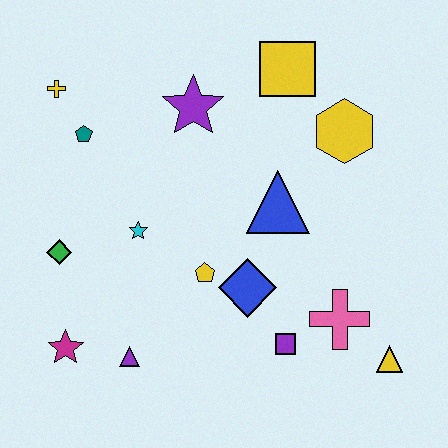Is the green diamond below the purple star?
Yes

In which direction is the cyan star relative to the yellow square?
The cyan star is below the yellow square.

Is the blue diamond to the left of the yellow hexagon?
Yes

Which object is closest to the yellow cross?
The teal pentagon is closest to the yellow cross.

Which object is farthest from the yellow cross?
The yellow triangle is farthest from the yellow cross.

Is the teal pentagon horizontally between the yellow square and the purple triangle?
No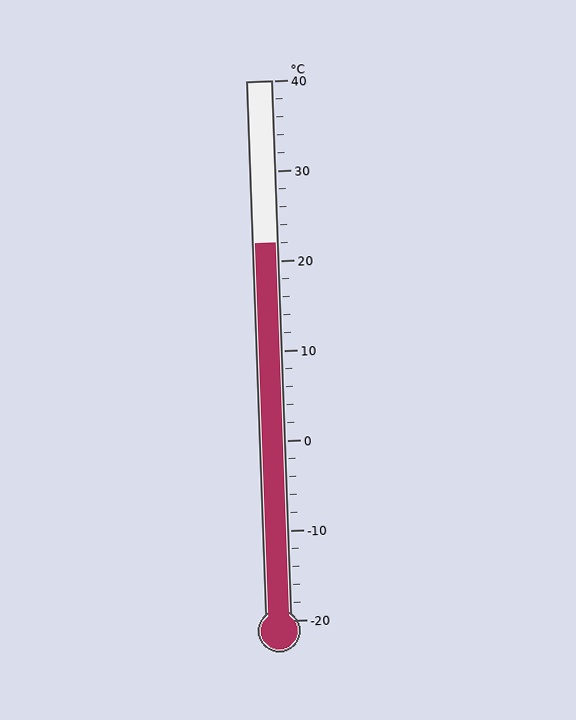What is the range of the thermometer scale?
The thermometer scale ranges from -20°C to 40°C.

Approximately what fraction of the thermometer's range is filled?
The thermometer is filled to approximately 70% of its range.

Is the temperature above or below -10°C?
The temperature is above -10°C.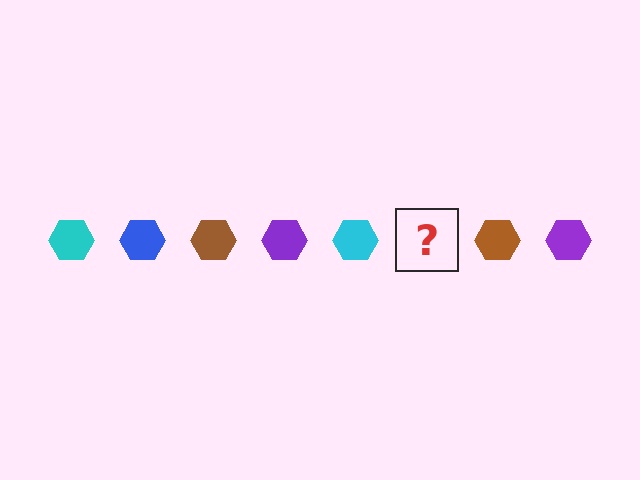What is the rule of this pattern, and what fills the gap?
The rule is that the pattern cycles through cyan, blue, brown, purple hexagons. The gap should be filled with a blue hexagon.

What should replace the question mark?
The question mark should be replaced with a blue hexagon.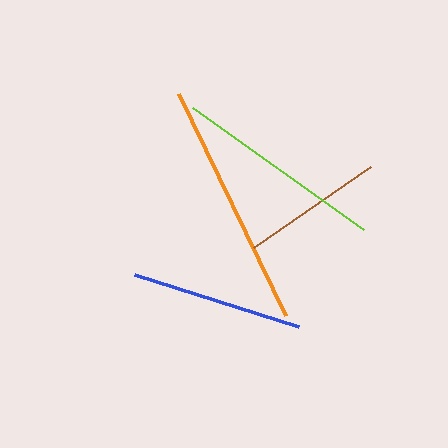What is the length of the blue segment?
The blue segment is approximately 171 pixels long.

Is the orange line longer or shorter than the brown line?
The orange line is longer than the brown line.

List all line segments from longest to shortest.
From longest to shortest: orange, lime, blue, brown.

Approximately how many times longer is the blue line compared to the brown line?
The blue line is approximately 1.2 times the length of the brown line.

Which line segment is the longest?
The orange line is the longest at approximately 247 pixels.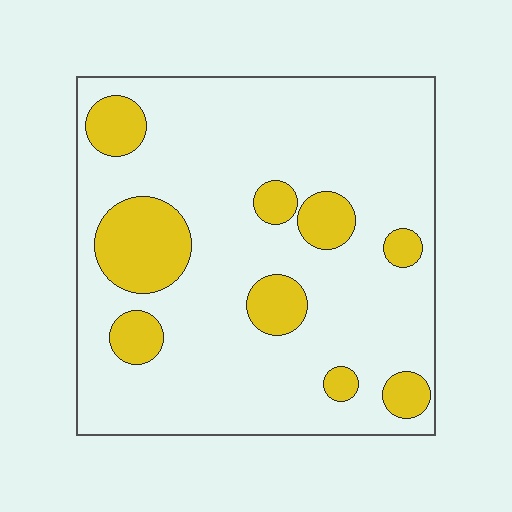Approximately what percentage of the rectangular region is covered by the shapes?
Approximately 20%.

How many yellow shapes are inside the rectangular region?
9.